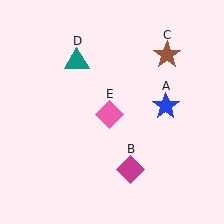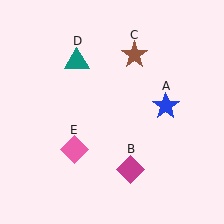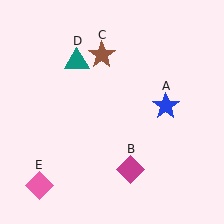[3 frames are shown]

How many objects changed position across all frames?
2 objects changed position: brown star (object C), pink diamond (object E).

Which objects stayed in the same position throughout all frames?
Blue star (object A) and magenta diamond (object B) and teal triangle (object D) remained stationary.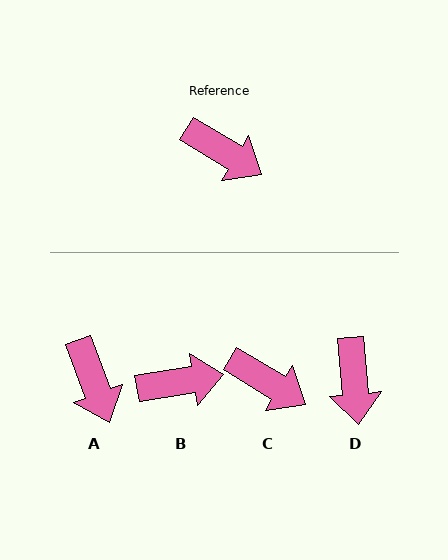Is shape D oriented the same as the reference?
No, it is off by about 54 degrees.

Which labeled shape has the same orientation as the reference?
C.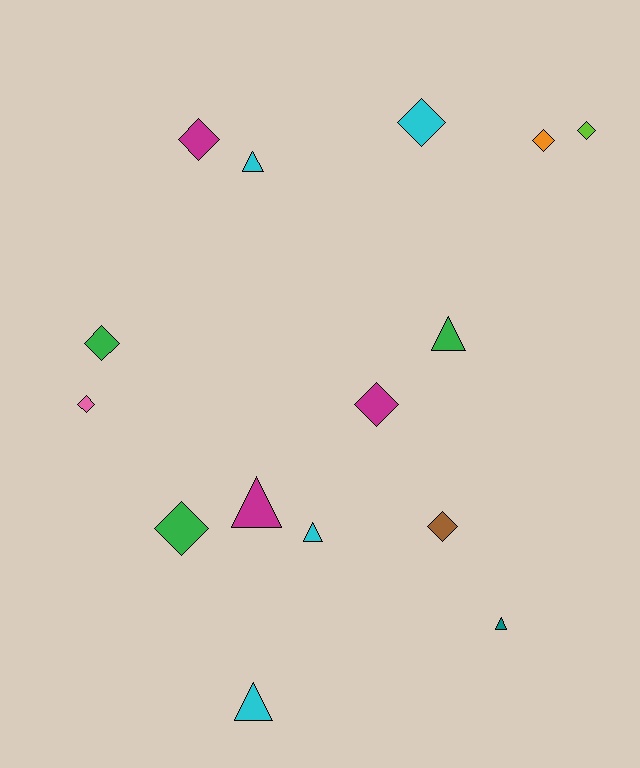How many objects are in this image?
There are 15 objects.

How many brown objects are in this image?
There is 1 brown object.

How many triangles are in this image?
There are 6 triangles.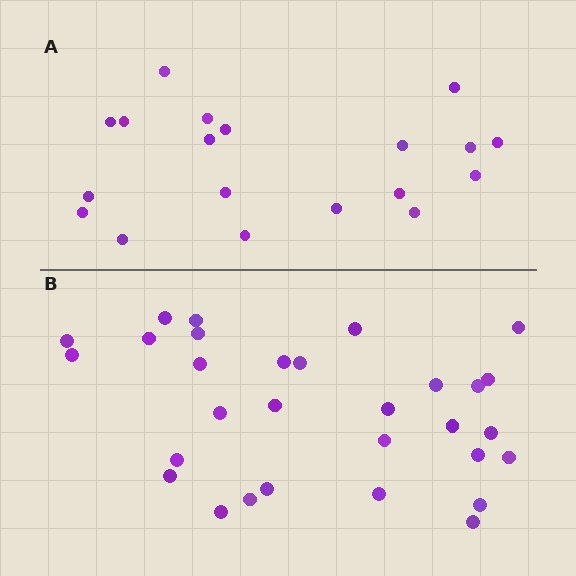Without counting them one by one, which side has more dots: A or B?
Region B (the bottom region) has more dots.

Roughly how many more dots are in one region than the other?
Region B has roughly 12 or so more dots than region A.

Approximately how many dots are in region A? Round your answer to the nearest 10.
About 20 dots. (The exact count is 19, which rounds to 20.)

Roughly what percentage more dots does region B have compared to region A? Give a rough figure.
About 60% more.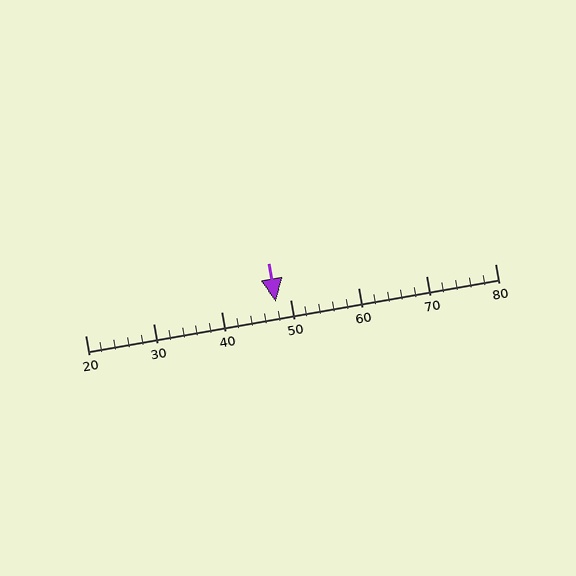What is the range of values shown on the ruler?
The ruler shows values from 20 to 80.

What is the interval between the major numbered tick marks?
The major tick marks are spaced 10 units apart.